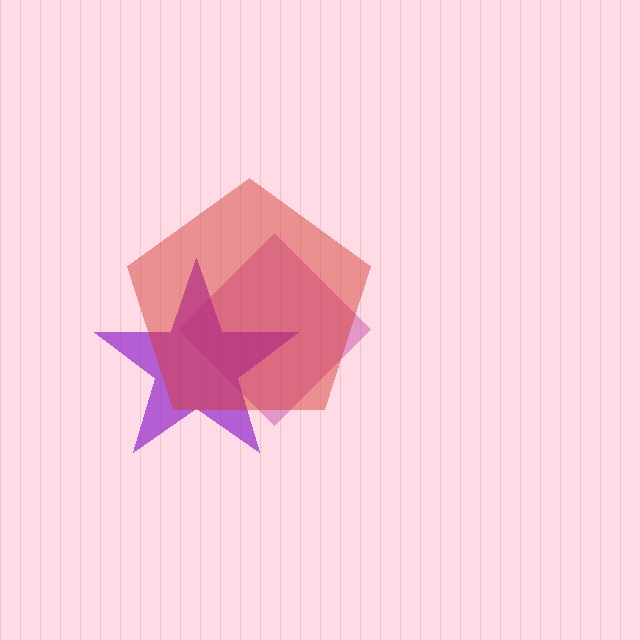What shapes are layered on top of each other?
The layered shapes are: a magenta diamond, a purple star, a red pentagon.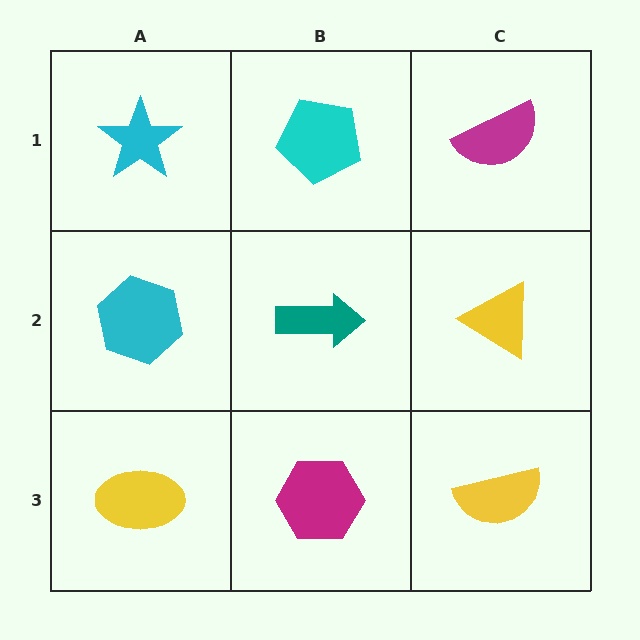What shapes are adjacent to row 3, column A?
A cyan hexagon (row 2, column A), a magenta hexagon (row 3, column B).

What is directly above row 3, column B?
A teal arrow.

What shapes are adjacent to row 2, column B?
A cyan pentagon (row 1, column B), a magenta hexagon (row 3, column B), a cyan hexagon (row 2, column A), a yellow triangle (row 2, column C).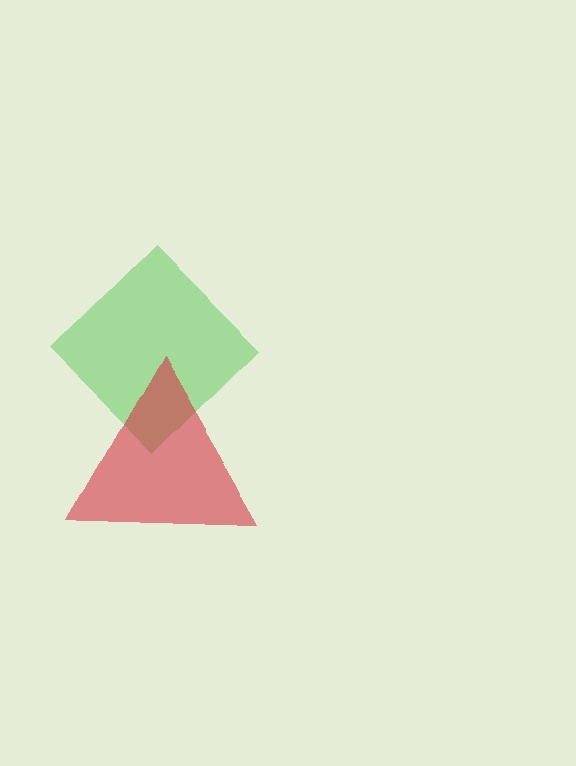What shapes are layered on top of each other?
The layered shapes are: a green diamond, a red triangle.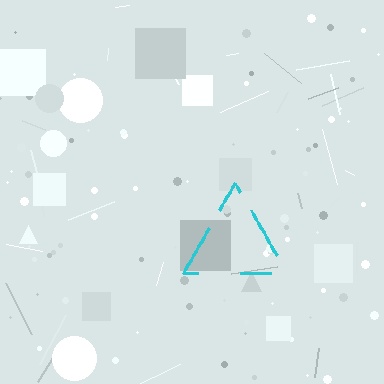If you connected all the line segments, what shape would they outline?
They would outline a triangle.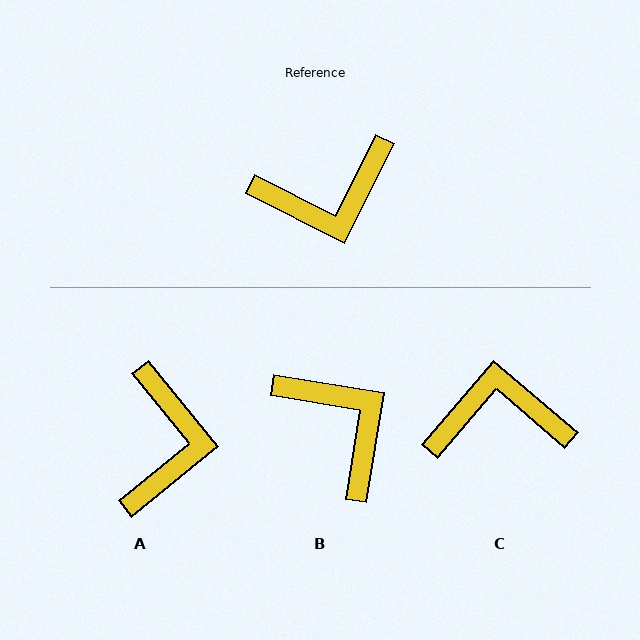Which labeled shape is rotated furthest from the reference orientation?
C, about 166 degrees away.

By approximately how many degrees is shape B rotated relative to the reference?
Approximately 107 degrees counter-clockwise.